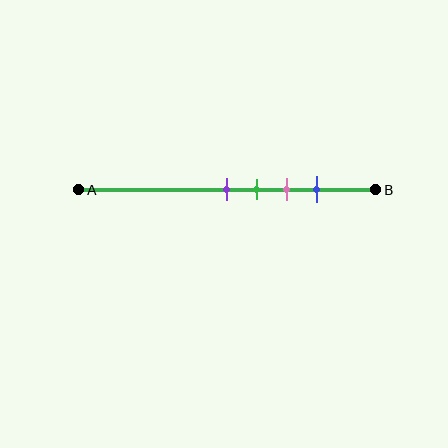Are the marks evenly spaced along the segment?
Yes, the marks are approximately evenly spaced.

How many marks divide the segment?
There are 4 marks dividing the segment.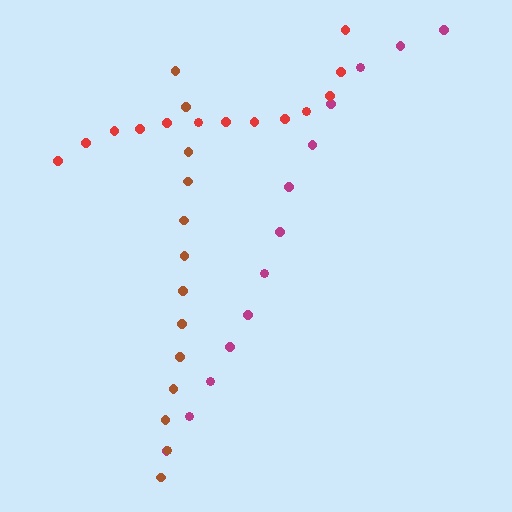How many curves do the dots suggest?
There are 3 distinct paths.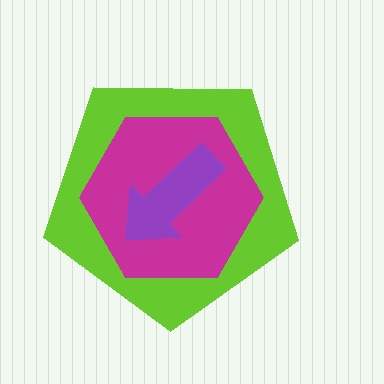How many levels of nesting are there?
3.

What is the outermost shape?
The lime pentagon.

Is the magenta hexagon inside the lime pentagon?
Yes.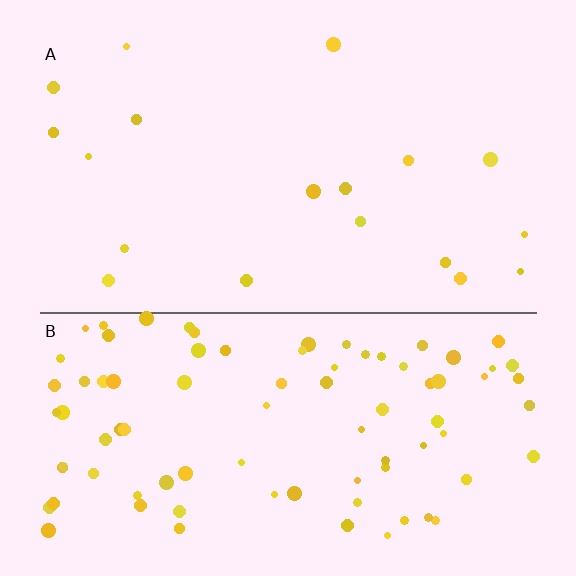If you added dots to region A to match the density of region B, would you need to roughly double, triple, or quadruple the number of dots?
Approximately quadruple.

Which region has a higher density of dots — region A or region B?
B (the bottom).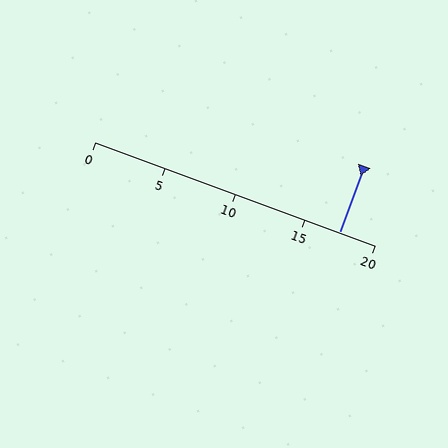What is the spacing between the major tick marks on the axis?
The major ticks are spaced 5 apart.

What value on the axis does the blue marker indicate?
The marker indicates approximately 17.5.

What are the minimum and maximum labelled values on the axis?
The axis runs from 0 to 20.